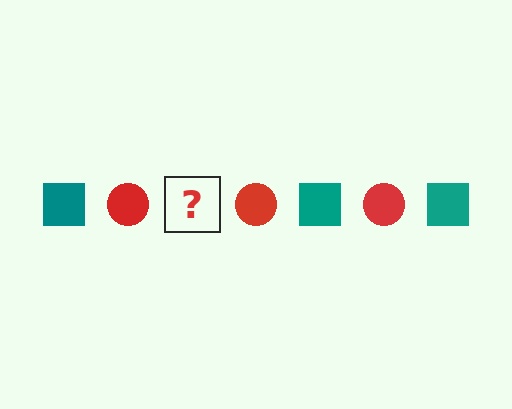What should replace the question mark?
The question mark should be replaced with a teal square.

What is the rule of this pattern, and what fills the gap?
The rule is that the pattern alternates between teal square and red circle. The gap should be filled with a teal square.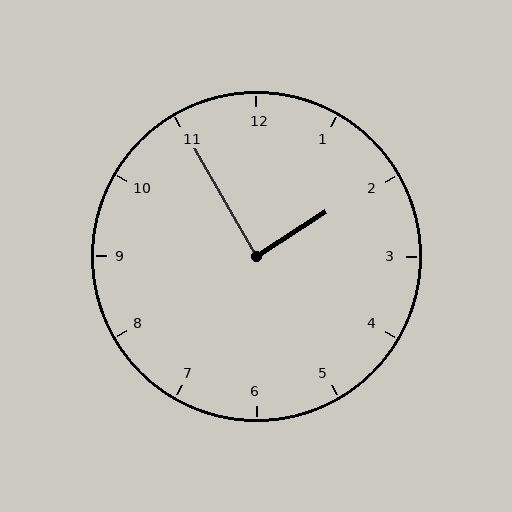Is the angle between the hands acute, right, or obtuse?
It is right.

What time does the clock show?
1:55.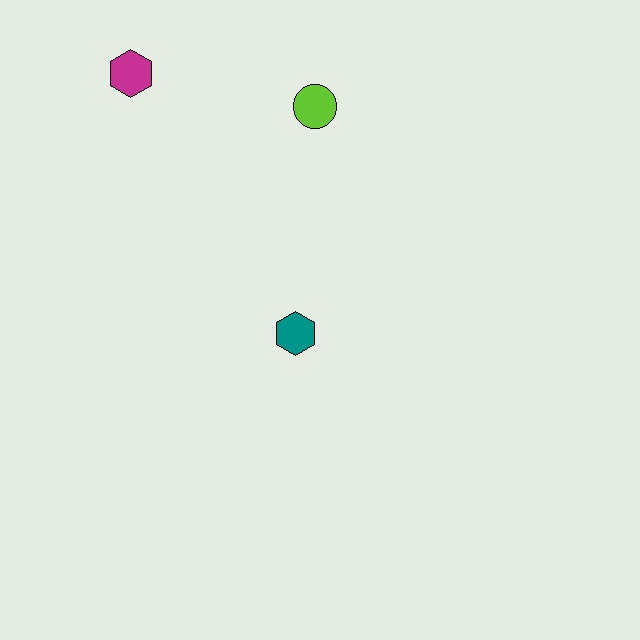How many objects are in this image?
There are 3 objects.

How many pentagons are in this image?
There are no pentagons.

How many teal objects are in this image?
There is 1 teal object.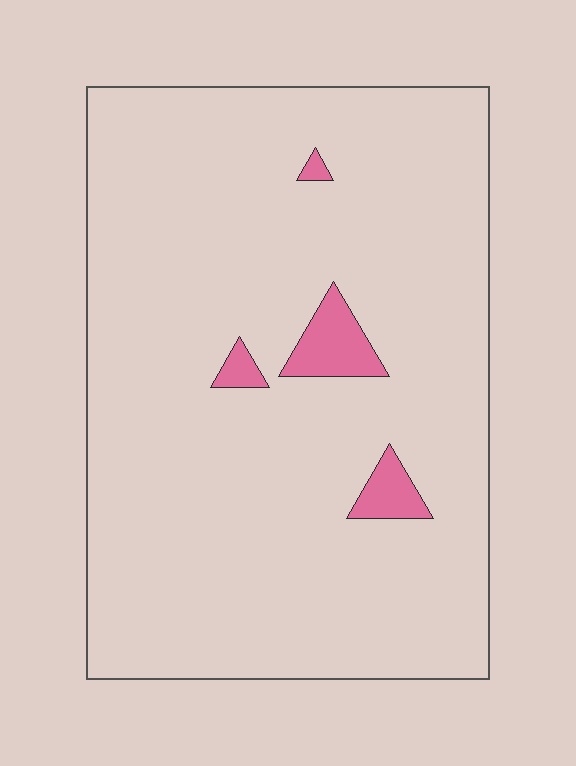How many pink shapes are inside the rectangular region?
4.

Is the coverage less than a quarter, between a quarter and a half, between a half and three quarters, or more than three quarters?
Less than a quarter.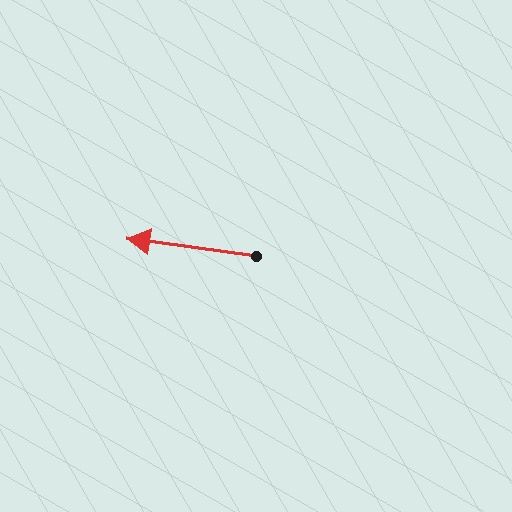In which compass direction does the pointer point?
West.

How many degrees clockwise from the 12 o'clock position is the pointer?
Approximately 278 degrees.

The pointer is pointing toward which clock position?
Roughly 9 o'clock.